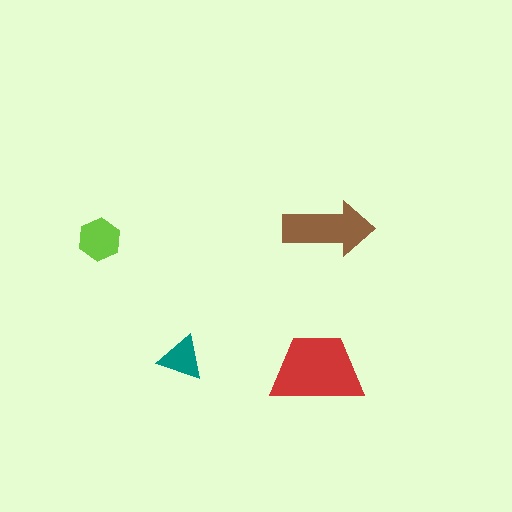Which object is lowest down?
The red trapezoid is bottommost.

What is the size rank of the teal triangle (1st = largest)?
4th.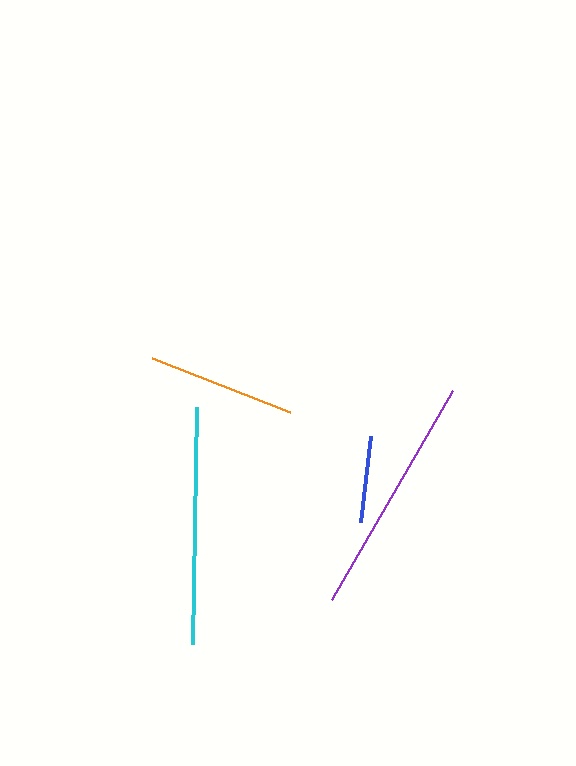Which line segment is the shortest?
The blue line is the shortest at approximately 87 pixels.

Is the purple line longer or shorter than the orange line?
The purple line is longer than the orange line.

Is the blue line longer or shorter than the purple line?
The purple line is longer than the blue line.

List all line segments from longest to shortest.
From longest to shortest: purple, cyan, orange, blue.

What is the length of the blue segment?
The blue segment is approximately 87 pixels long.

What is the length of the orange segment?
The orange segment is approximately 148 pixels long.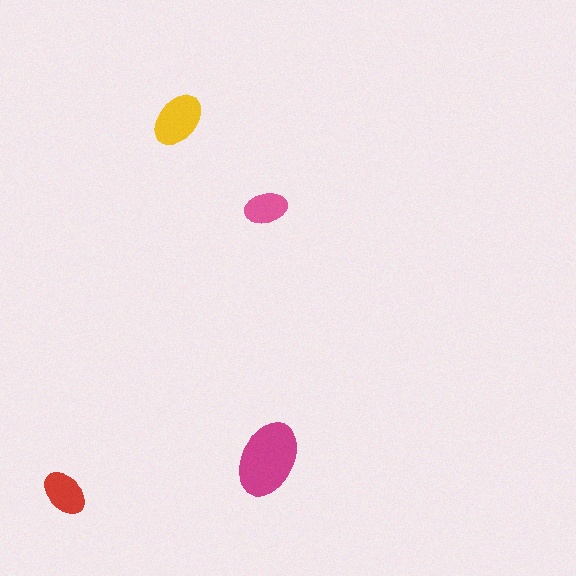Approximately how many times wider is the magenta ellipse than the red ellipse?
About 1.5 times wider.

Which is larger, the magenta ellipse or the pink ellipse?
The magenta one.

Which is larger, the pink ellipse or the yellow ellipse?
The yellow one.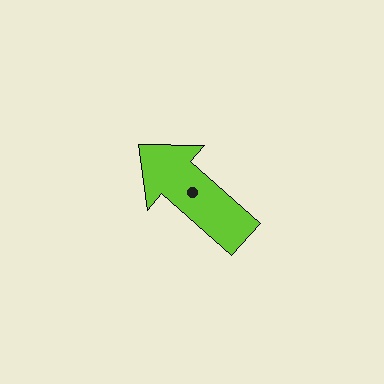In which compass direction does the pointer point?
Northwest.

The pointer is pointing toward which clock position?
Roughly 10 o'clock.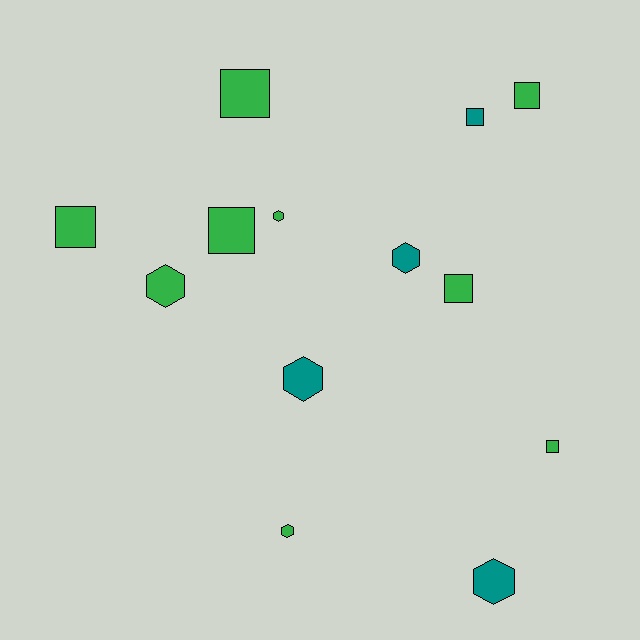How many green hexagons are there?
There are 3 green hexagons.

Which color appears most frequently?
Green, with 9 objects.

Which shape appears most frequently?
Square, with 7 objects.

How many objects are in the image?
There are 13 objects.